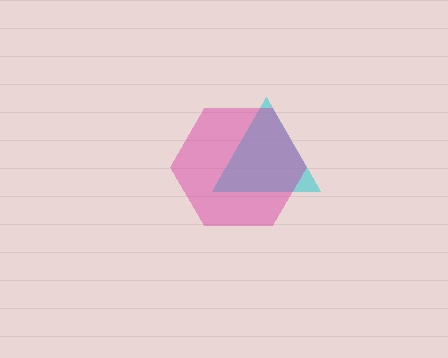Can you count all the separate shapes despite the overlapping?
Yes, there are 2 separate shapes.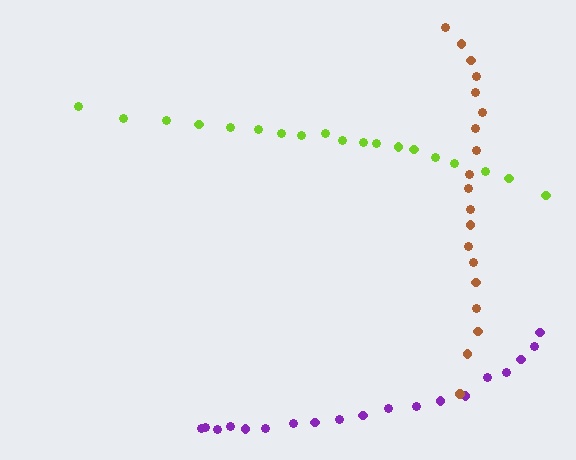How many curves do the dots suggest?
There are 3 distinct paths.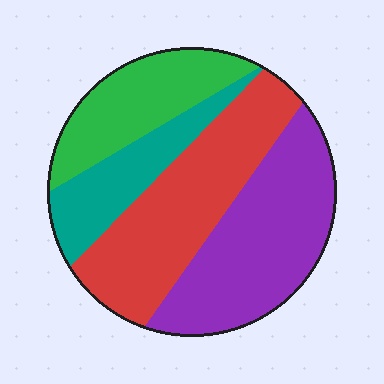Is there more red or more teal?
Red.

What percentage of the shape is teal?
Teal covers about 15% of the shape.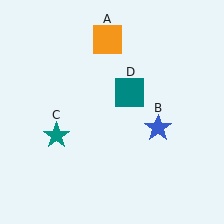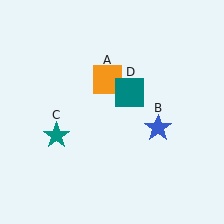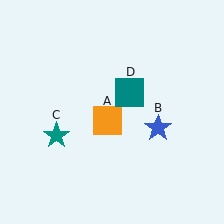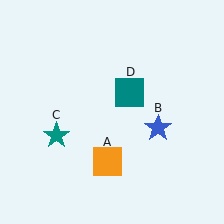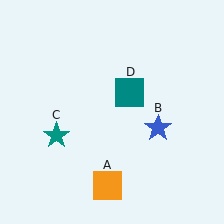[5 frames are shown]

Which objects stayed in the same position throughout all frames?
Blue star (object B) and teal star (object C) and teal square (object D) remained stationary.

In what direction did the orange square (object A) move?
The orange square (object A) moved down.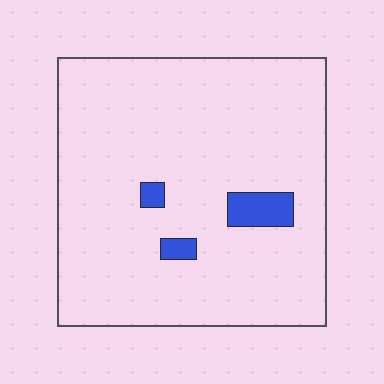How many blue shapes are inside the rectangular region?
3.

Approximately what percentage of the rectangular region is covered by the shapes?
Approximately 5%.